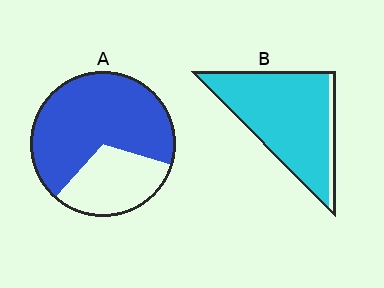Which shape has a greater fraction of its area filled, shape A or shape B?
Shape B.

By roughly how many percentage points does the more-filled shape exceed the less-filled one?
By roughly 20 percentage points (B over A).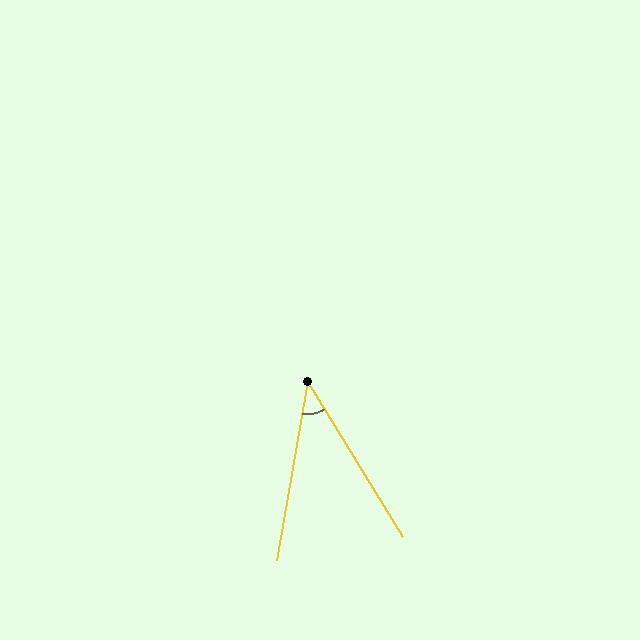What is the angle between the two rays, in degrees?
Approximately 41 degrees.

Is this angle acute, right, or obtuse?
It is acute.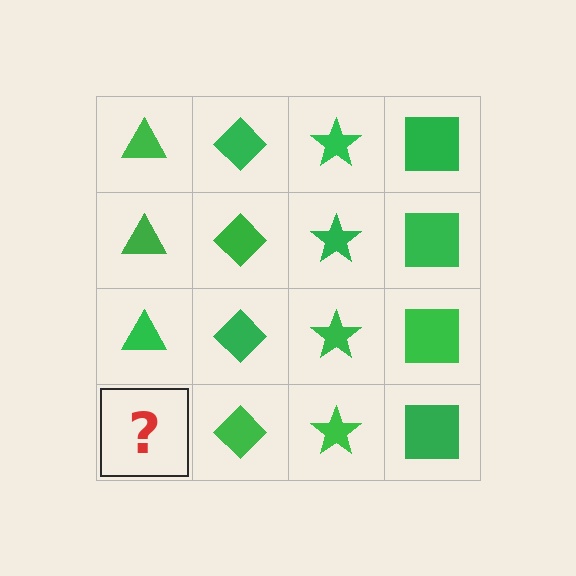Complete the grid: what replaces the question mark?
The question mark should be replaced with a green triangle.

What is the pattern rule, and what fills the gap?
The rule is that each column has a consistent shape. The gap should be filled with a green triangle.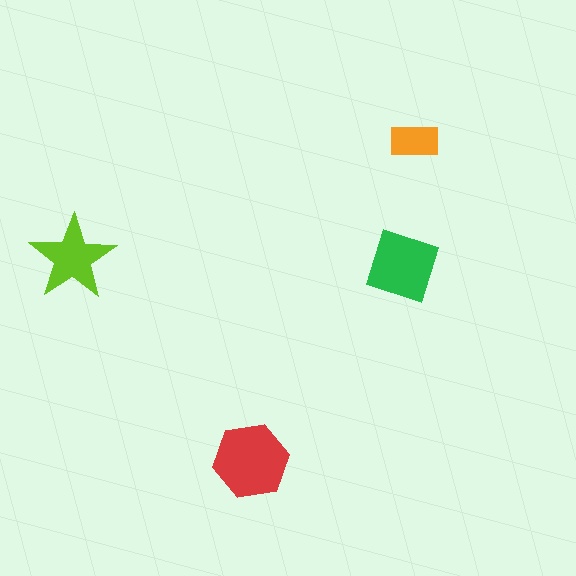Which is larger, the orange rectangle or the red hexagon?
The red hexagon.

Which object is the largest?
The red hexagon.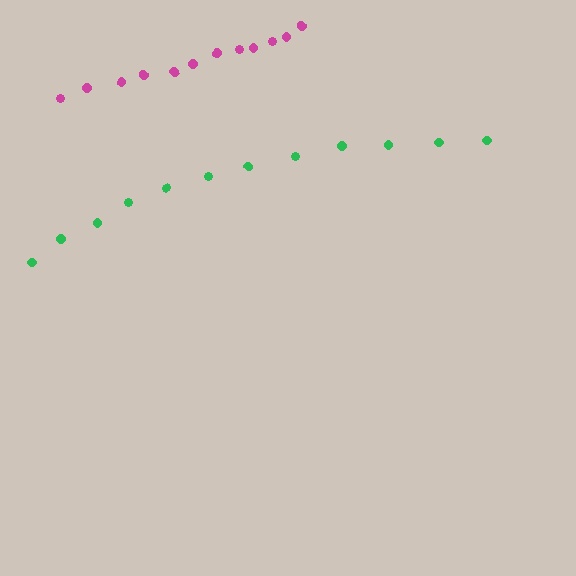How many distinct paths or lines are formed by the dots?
There are 2 distinct paths.